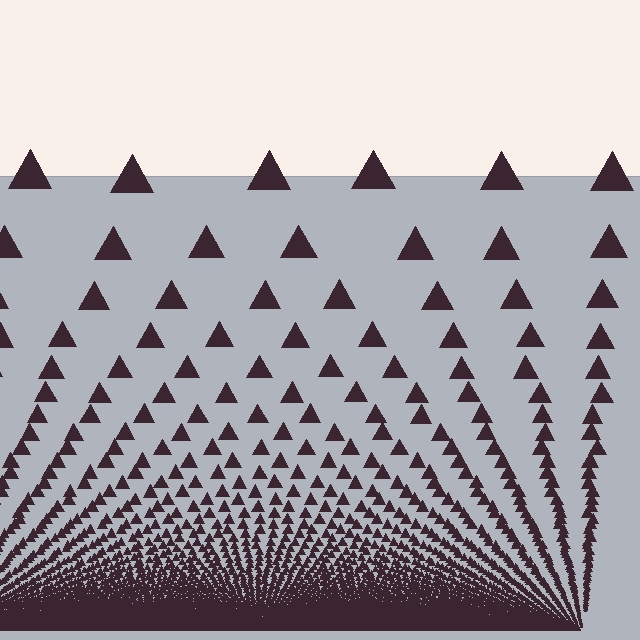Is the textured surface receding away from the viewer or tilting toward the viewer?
The surface appears to tilt toward the viewer. Texture elements get larger and sparser toward the top.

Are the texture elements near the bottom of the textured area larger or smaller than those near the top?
Smaller. The gradient is inverted — elements near the bottom are smaller and denser.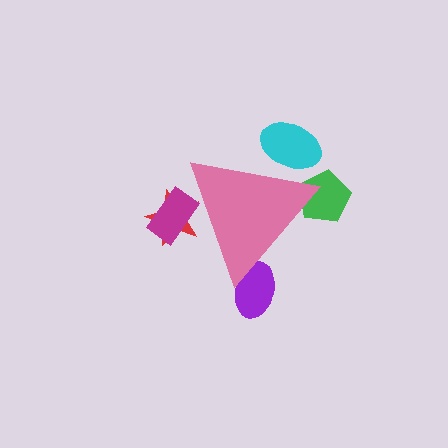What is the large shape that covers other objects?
A pink triangle.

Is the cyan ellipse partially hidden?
Yes, the cyan ellipse is partially hidden behind the pink triangle.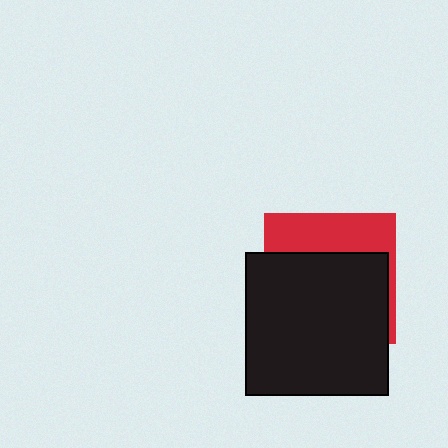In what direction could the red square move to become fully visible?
The red square could move up. That would shift it out from behind the black square entirely.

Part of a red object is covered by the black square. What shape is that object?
It is a square.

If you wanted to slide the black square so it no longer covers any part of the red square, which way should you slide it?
Slide it down — that is the most direct way to separate the two shapes.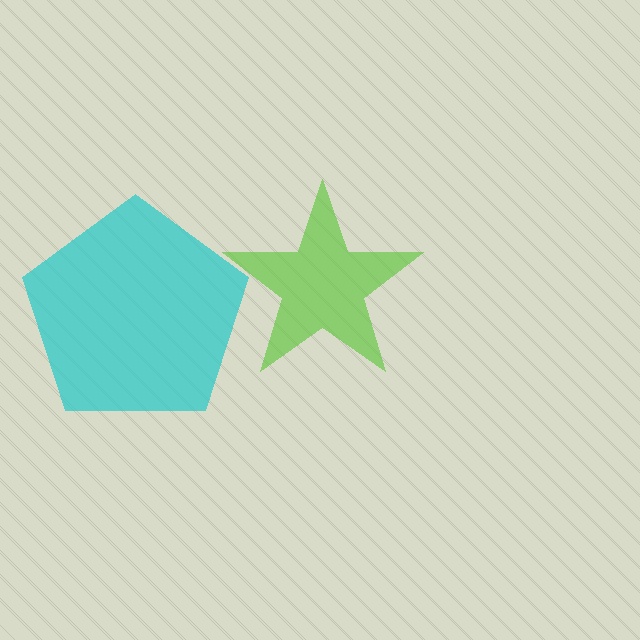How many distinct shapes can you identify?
There are 2 distinct shapes: a cyan pentagon, a lime star.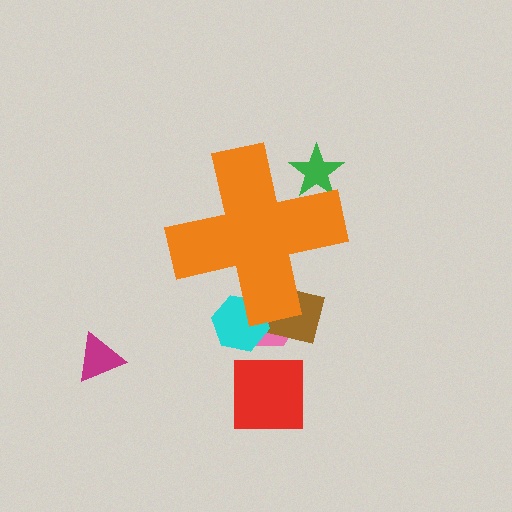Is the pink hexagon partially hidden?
Yes, the pink hexagon is partially hidden behind the orange cross.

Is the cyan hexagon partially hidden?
Yes, the cyan hexagon is partially hidden behind the orange cross.